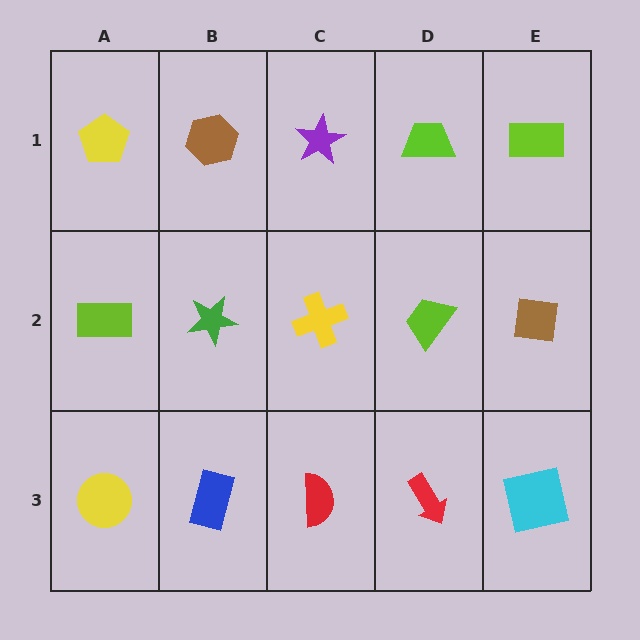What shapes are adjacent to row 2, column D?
A lime trapezoid (row 1, column D), a red arrow (row 3, column D), a yellow cross (row 2, column C), a brown square (row 2, column E).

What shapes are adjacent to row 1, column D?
A lime trapezoid (row 2, column D), a purple star (row 1, column C), a lime rectangle (row 1, column E).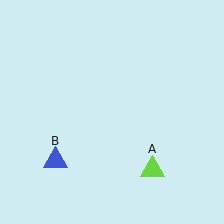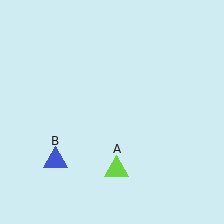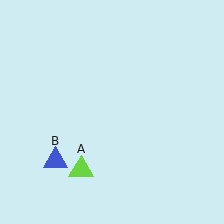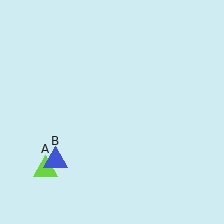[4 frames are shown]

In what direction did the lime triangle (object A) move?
The lime triangle (object A) moved left.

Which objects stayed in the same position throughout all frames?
Blue triangle (object B) remained stationary.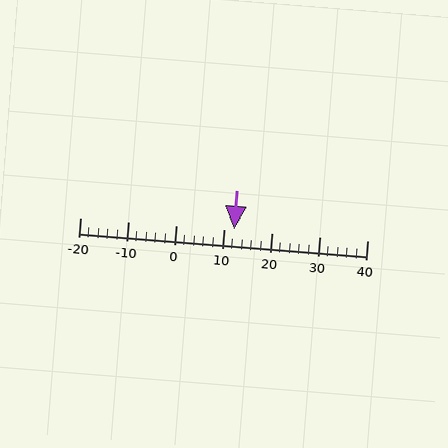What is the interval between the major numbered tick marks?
The major tick marks are spaced 10 units apart.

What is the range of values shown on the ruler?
The ruler shows values from -20 to 40.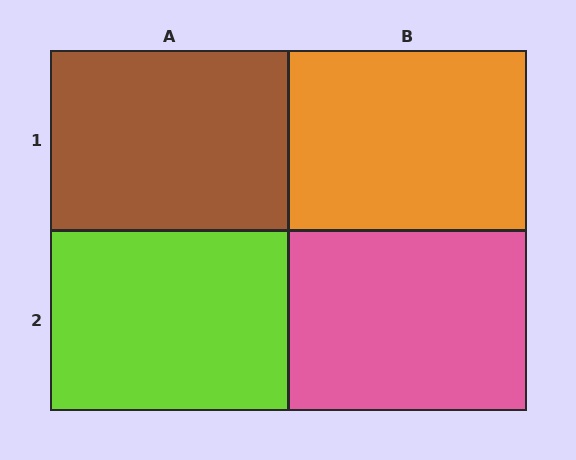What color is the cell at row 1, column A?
Brown.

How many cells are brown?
1 cell is brown.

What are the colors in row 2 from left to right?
Lime, pink.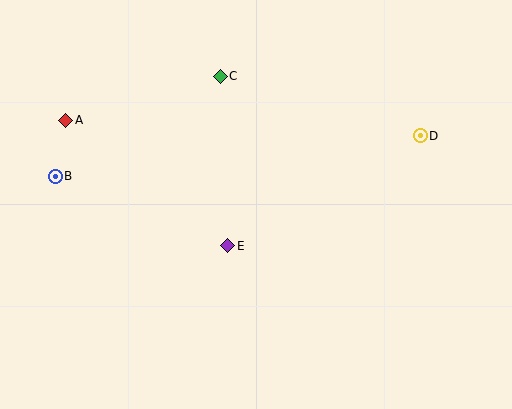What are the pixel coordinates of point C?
Point C is at (220, 76).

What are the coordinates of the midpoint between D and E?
The midpoint between D and E is at (324, 191).